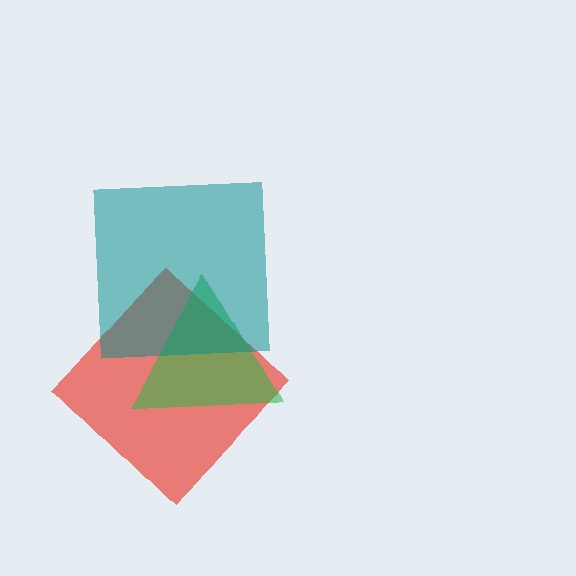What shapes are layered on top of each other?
The layered shapes are: a red diamond, a green triangle, a teal square.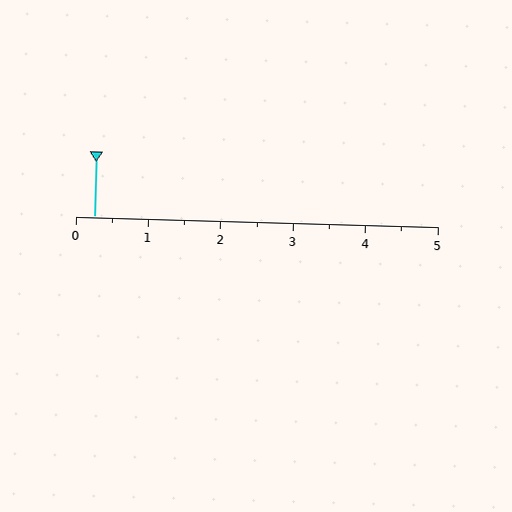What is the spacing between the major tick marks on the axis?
The major ticks are spaced 1 apart.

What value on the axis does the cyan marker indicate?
The marker indicates approximately 0.2.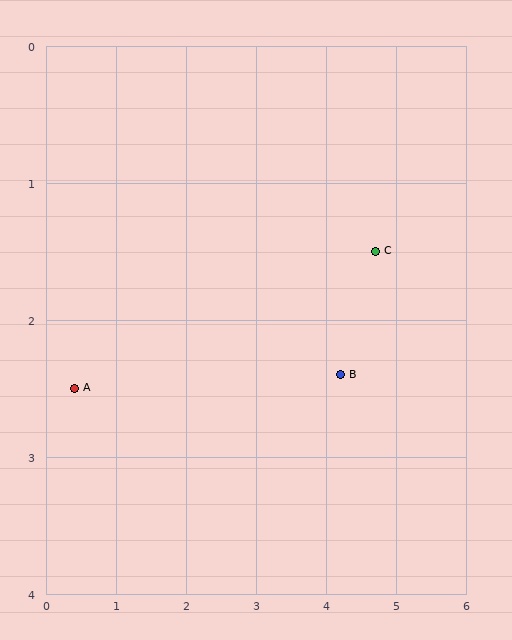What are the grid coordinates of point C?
Point C is at approximately (4.7, 1.5).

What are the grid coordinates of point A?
Point A is at approximately (0.4, 2.5).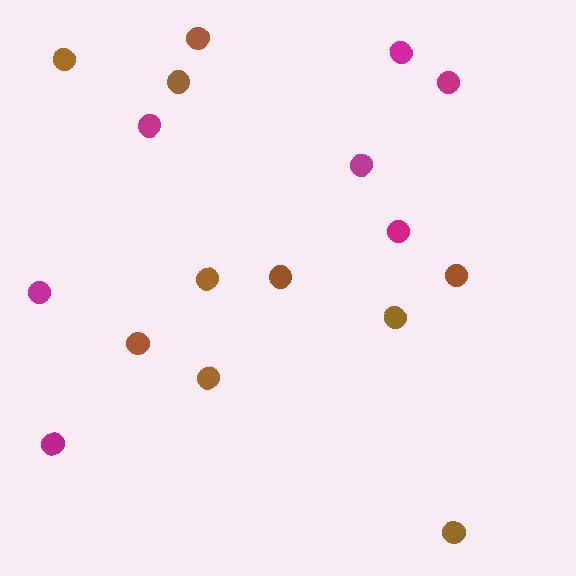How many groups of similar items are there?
There are 2 groups: one group of magenta circles (7) and one group of brown circles (10).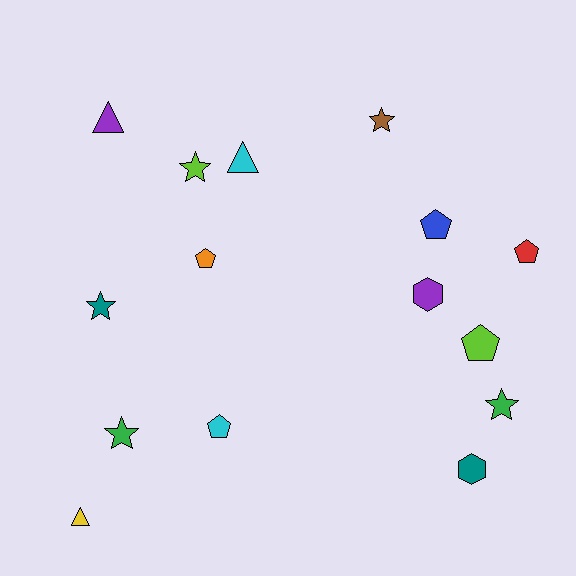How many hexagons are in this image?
There are 2 hexagons.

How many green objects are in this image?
There are 2 green objects.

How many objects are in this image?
There are 15 objects.